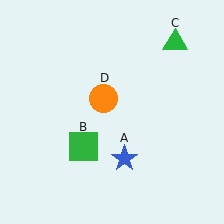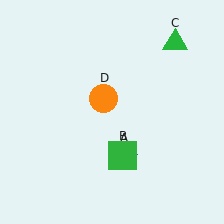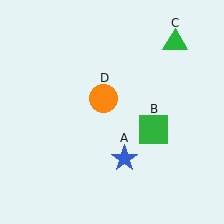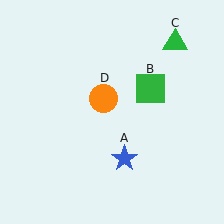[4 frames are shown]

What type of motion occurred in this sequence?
The green square (object B) rotated counterclockwise around the center of the scene.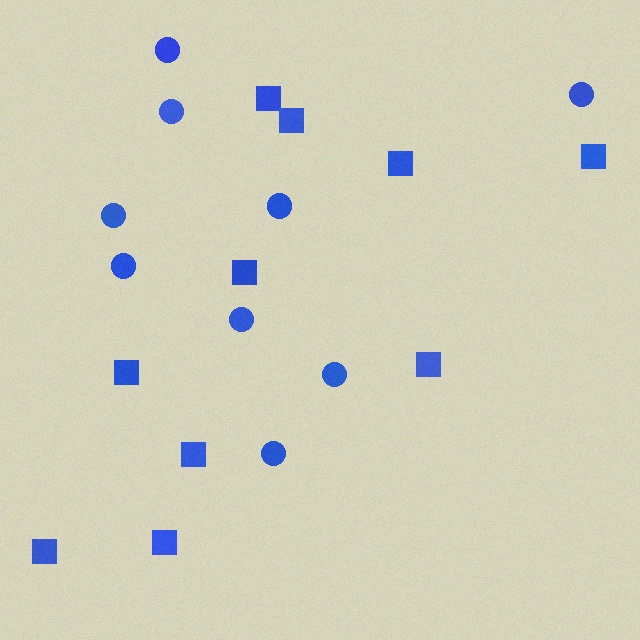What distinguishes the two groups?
There are 2 groups: one group of circles (9) and one group of squares (10).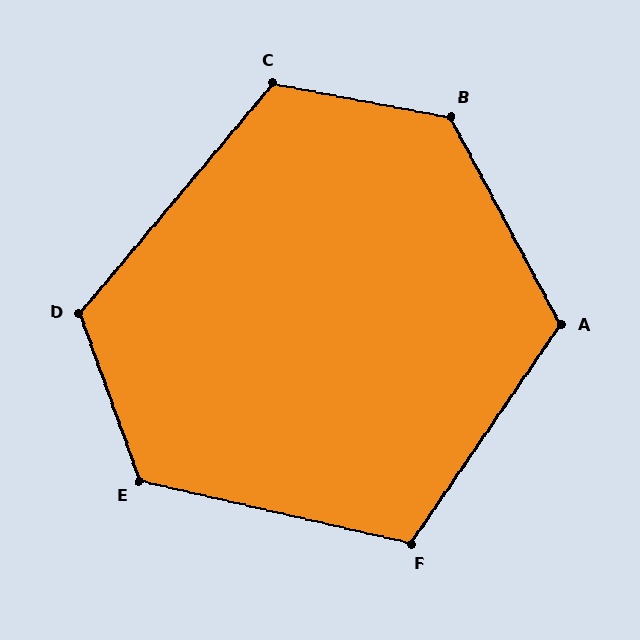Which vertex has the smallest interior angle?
F, at approximately 111 degrees.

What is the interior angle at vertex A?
Approximately 117 degrees (obtuse).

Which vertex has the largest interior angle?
B, at approximately 129 degrees.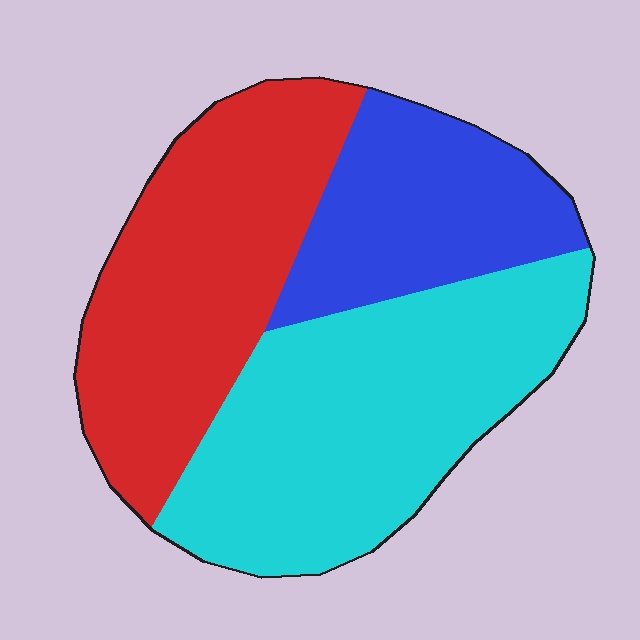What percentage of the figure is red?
Red takes up about three eighths (3/8) of the figure.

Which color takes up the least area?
Blue, at roughly 25%.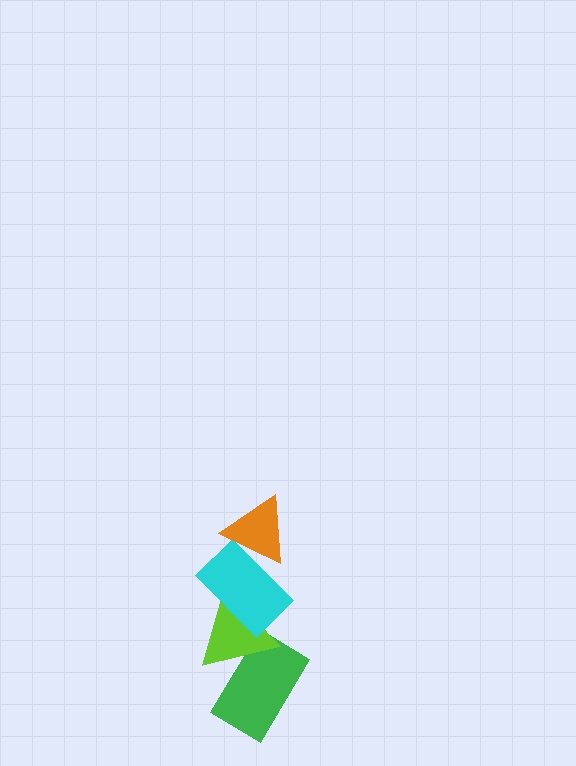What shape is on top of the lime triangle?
The cyan rectangle is on top of the lime triangle.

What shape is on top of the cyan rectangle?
The orange triangle is on top of the cyan rectangle.